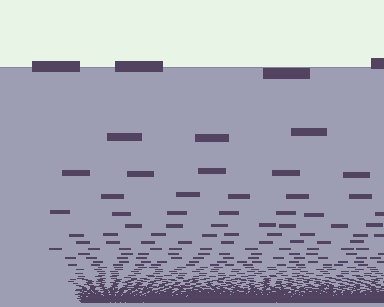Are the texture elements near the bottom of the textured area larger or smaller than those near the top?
Smaller. The gradient is inverted — elements near the bottom are smaller and denser.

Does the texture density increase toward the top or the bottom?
Density increases toward the bottom.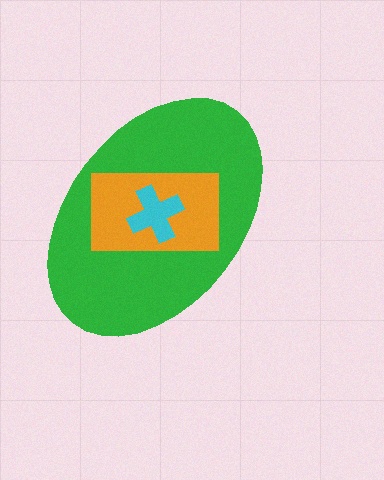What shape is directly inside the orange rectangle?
The cyan cross.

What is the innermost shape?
The cyan cross.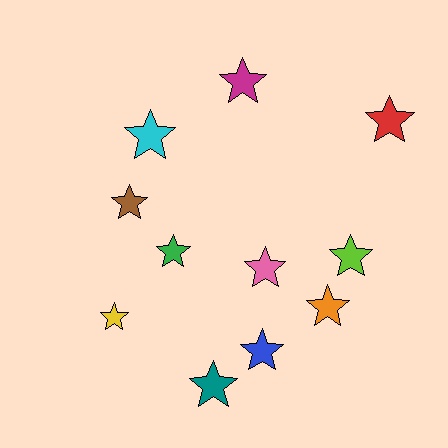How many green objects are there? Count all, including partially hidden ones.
There is 1 green object.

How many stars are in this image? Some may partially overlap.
There are 11 stars.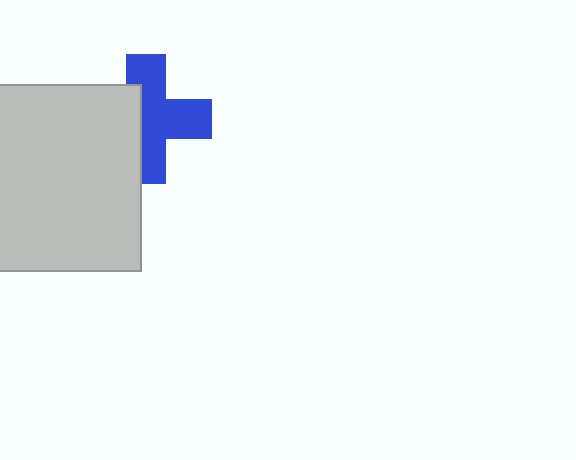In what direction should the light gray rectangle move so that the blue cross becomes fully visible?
The light gray rectangle should move left. That is the shortest direction to clear the overlap and leave the blue cross fully visible.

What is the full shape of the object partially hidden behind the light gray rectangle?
The partially hidden object is a blue cross.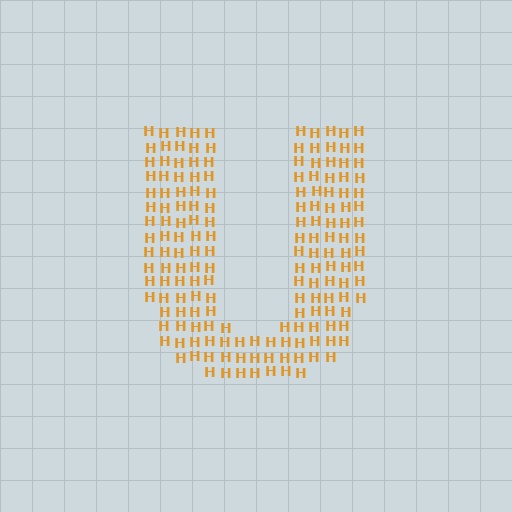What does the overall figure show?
The overall figure shows the letter U.